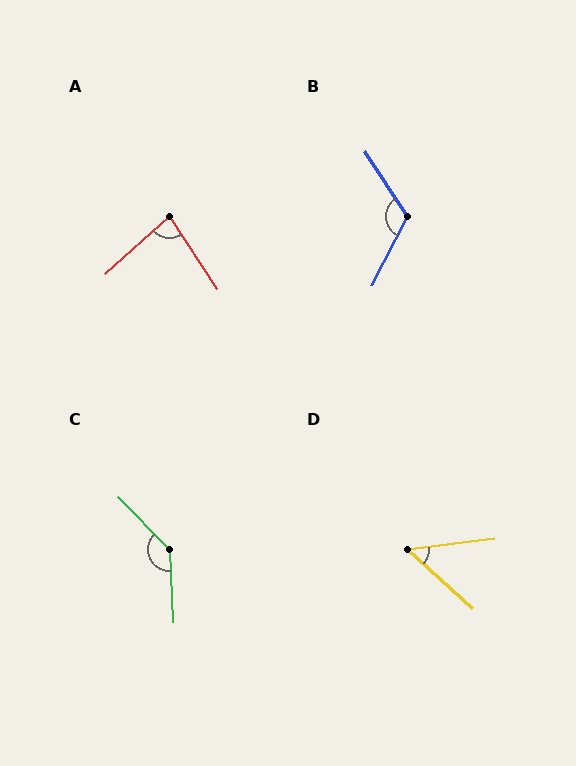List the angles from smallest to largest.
D (49°), A (81°), B (120°), C (138°).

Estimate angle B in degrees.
Approximately 120 degrees.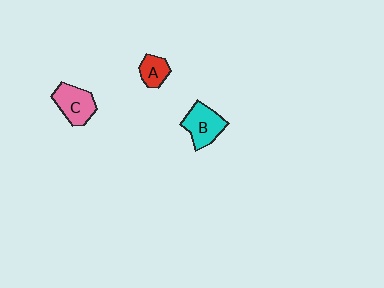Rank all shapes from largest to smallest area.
From largest to smallest: B (cyan), C (pink), A (red).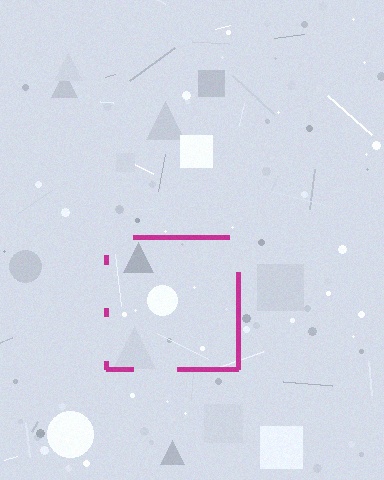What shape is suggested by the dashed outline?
The dashed outline suggests a square.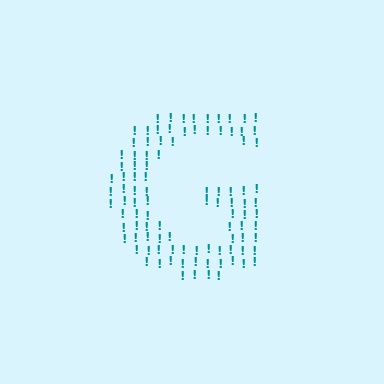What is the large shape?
The large shape is the letter G.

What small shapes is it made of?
It is made of small exclamation marks.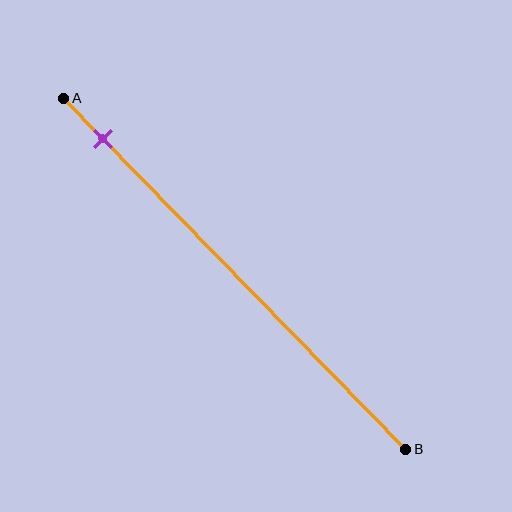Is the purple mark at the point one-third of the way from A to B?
No, the mark is at about 10% from A, not at the 33% one-third point.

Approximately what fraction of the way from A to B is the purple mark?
The purple mark is approximately 10% of the way from A to B.